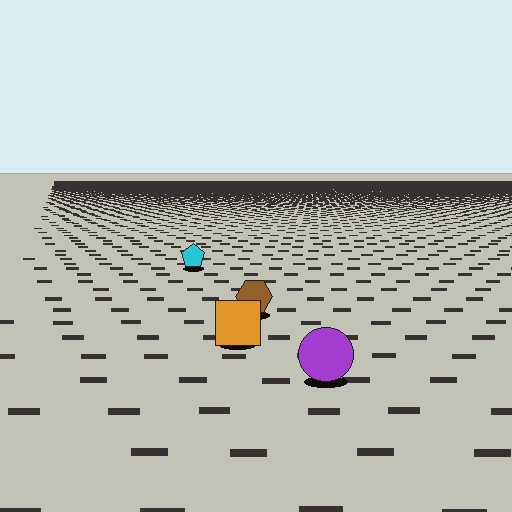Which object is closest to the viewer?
The purple circle is closest. The texture marks near it are larger and more spread out.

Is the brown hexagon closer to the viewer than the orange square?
No. The orange square is closer — you can tell from the texture gradient: the ground texture is coarser near it.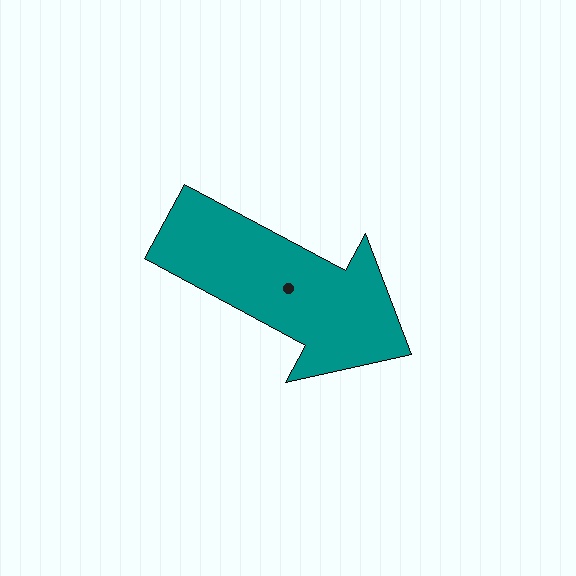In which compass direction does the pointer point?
Southeast.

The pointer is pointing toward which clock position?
Roughly 4 o'clock.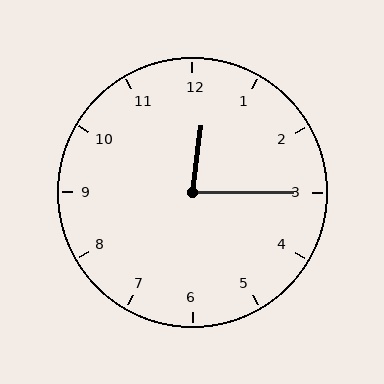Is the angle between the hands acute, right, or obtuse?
It is acute.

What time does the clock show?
12:15.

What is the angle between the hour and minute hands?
Approximately 82 degrees.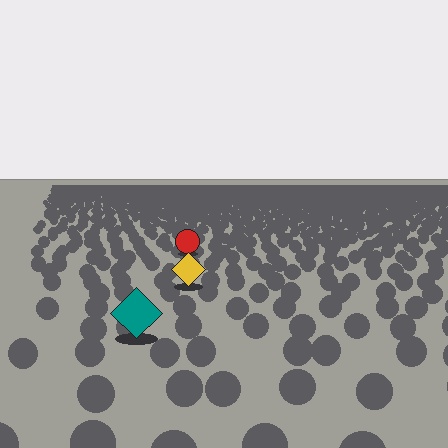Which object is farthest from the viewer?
The red circle is farthest from the viewer. It appears smaller and the ground texture around it is denser.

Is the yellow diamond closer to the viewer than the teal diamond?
No. The teal diamond is closer — you can tell from the texture gradient: the ground texture is coarser near it.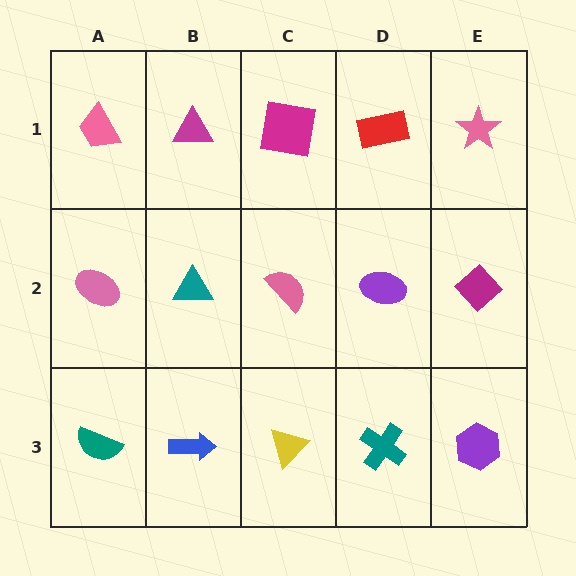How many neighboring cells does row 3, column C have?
3.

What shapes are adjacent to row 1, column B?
A teal triangle (row 2, column B), a pink trapezoid (row 1, column A), a magenta square (row 1, column C).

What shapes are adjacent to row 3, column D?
A purple ellipse (row 2, column D), a yellow triangle (row 3, column C), a purple hexagon (row 3, column E).